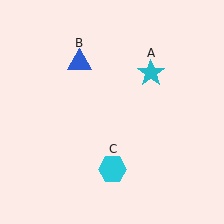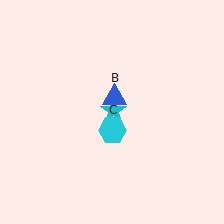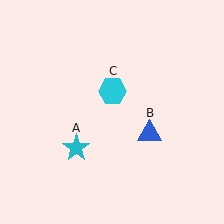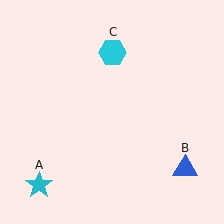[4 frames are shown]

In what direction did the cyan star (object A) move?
The cyan star (object A) moved down and to the left.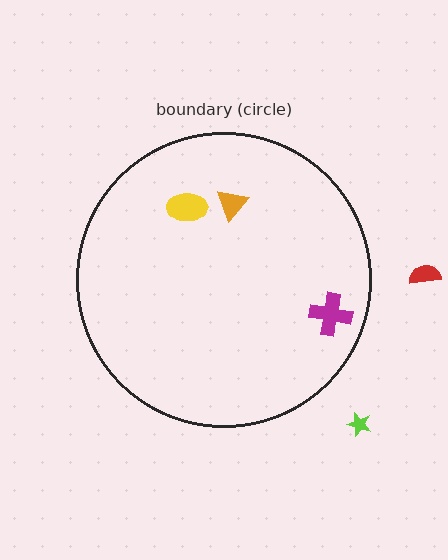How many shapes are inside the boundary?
3 inside, 2 outside.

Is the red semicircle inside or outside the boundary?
Outside.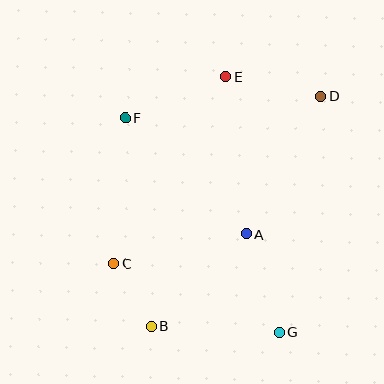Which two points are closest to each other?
Points B and C are closest to each other.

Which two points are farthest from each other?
Points B and D are farthest from each other.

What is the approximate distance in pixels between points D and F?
The distance between D and F is approximately 197 pixels.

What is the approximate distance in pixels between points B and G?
The distance between B and G is approximately 128 pixels.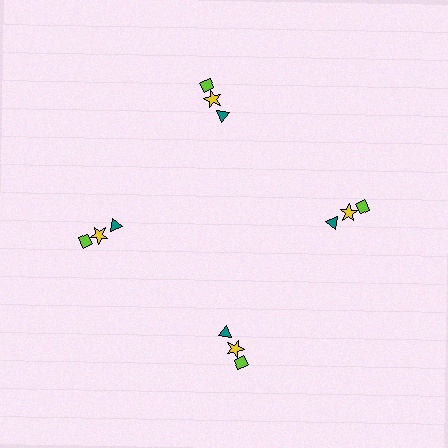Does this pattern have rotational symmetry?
Yes, this pattern has 4-fold rotational symmetry. It looks the same after rotating 90 degrees around the center.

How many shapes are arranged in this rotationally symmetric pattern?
There are 12 shapes, arranged in 4 groups of 3.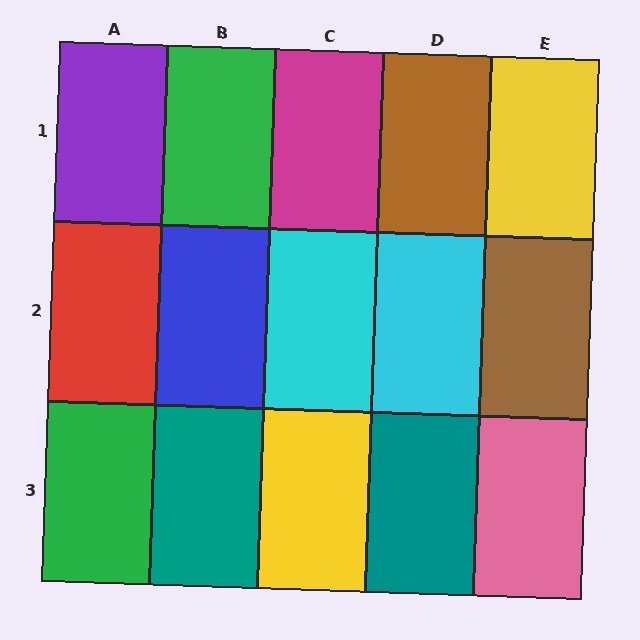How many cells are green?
2 cells are green.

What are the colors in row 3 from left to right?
Green, teal, yellow, teal, pink.